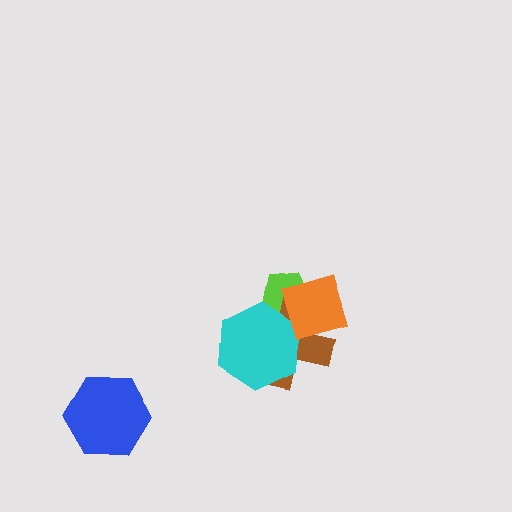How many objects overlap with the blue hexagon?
0 objects overlap with the blue hexagon.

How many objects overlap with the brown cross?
3 objects overlap with the brown cross.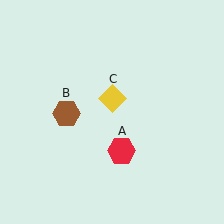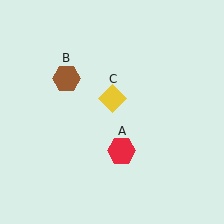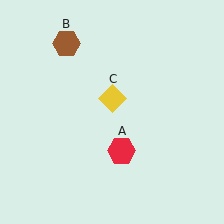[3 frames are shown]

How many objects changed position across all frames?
1 object changed position: brown hexagon (object B).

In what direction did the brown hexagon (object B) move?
The brown hexagon (object B) moved up.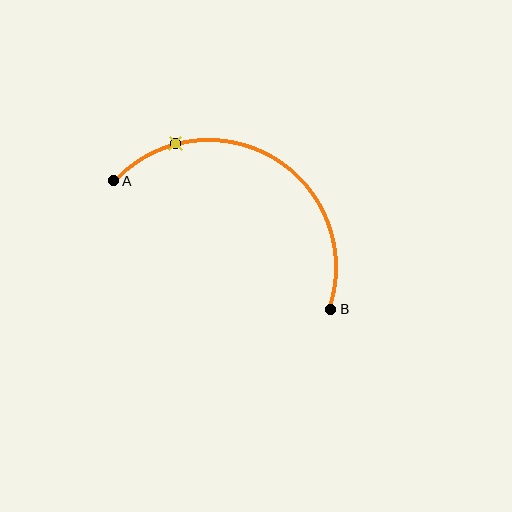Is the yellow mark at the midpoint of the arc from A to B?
No. The yellow mark lies on the arc but is closer to endpoint A. The arc midpoint would be at the point on the curve equidistant along the arc from both A and B.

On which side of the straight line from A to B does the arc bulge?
The arc bulges above the straight line connecting A and B.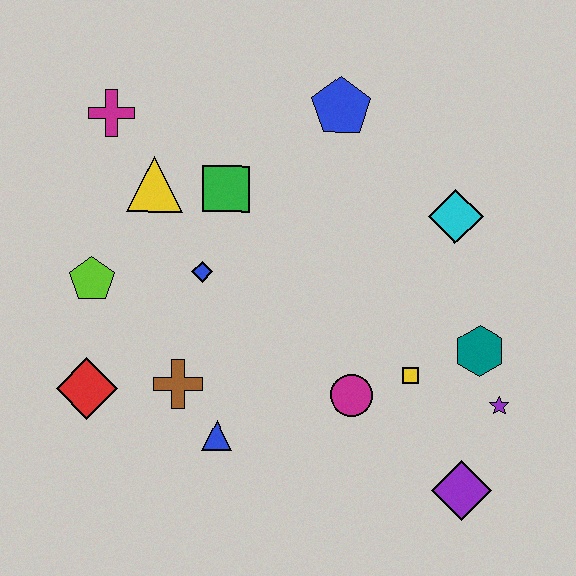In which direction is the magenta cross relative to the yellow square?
The magenta cross is to the left of the yellow square.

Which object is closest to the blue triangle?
The brown cross is closest to the blue triangle.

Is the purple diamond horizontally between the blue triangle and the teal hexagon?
Yes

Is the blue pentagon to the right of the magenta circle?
No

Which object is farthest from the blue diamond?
The purple diamond is farthest from the blue diamond.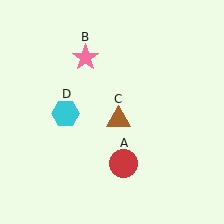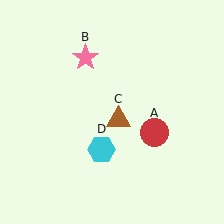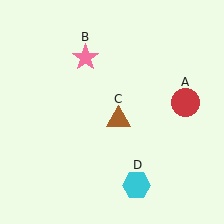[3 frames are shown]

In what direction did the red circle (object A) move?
The red circle (object A) moved up and to the right.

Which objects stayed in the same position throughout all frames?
Pink star (object B) and brown triangle (object C) remained stationary.